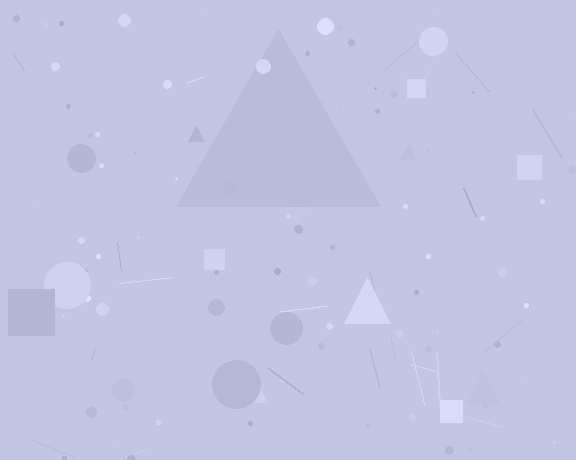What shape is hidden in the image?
A triangle is hidden in the image.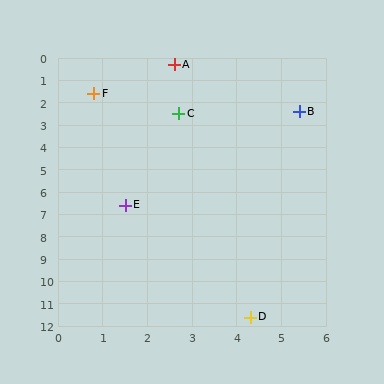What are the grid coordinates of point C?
Point C is at approximately (2.7, 2.5).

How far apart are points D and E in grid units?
Points D and E are about 5.7 grid units apart.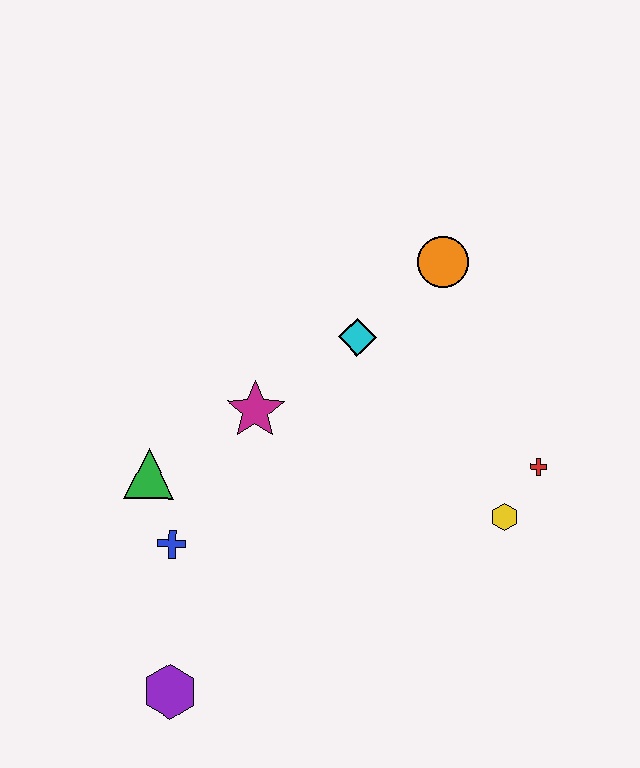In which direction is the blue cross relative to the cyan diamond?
The blue cross is below the cyan diamond.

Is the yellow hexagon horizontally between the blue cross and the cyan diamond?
No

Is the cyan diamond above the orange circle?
No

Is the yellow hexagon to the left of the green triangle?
No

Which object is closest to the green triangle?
The blue cross is closest to the green triangle.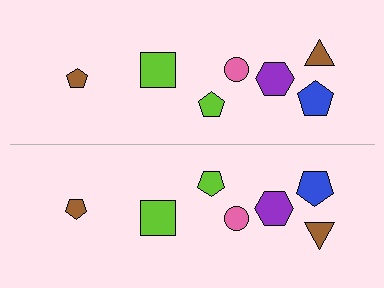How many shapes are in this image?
There are 14 shapes in this image.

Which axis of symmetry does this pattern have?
The pattern has a horizontal axis of symmetry running through the center of the image.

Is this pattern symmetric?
Yes, this pattern has bilateral (reflection) symmetry.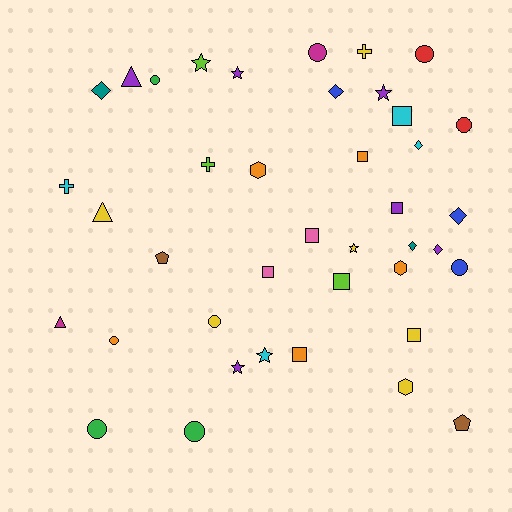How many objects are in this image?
There are 40 objects.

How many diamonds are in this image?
There are 6 diamonds.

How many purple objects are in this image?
There are 6 purple objects.